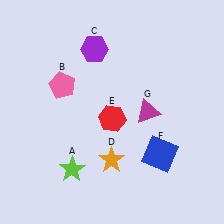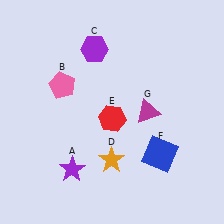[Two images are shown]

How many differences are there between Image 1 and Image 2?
There is 1 difference between the two images.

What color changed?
The star (A) changed from lime in Image 1 to purple in Image 2.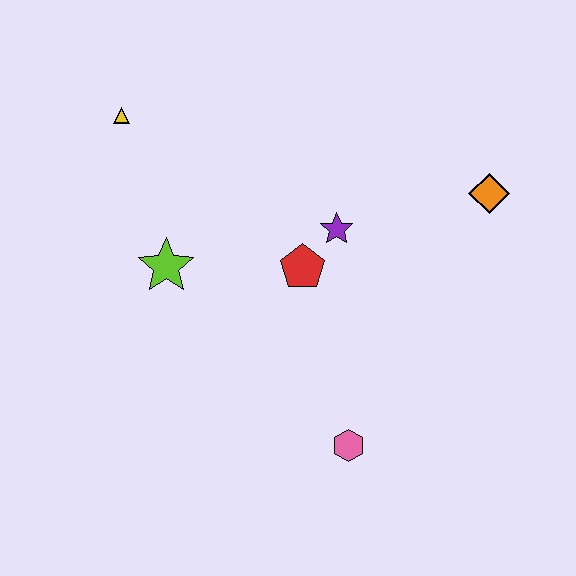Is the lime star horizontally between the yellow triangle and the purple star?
Yes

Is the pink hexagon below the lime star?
Yes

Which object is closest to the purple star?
The red pentagon is closest to the purple star.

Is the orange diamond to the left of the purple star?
No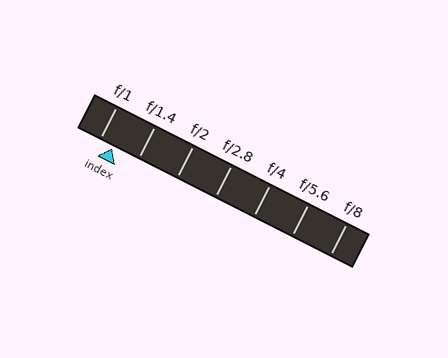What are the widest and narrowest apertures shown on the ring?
The widest aperture shown is f/1 and the narrowest is f/8.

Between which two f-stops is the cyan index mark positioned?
The index mark is between f/1 and f/1.4.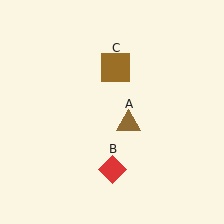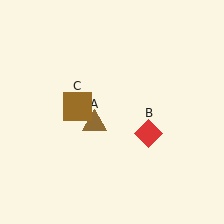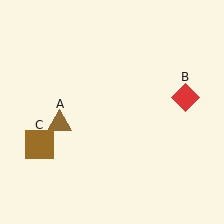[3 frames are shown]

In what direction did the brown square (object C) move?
The brown square (object C) moved down and to the left.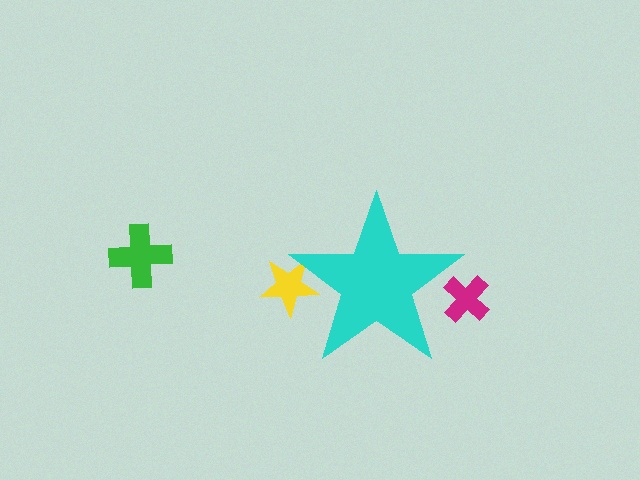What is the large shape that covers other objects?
A cyan star.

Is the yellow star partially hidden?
Yes, the yellow star is partially hidden behind the cyan star.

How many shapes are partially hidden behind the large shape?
2 shapes are partially hidden.